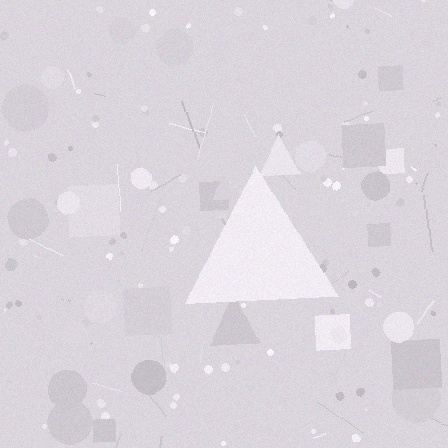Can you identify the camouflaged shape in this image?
The camouflaged shape is a triangle.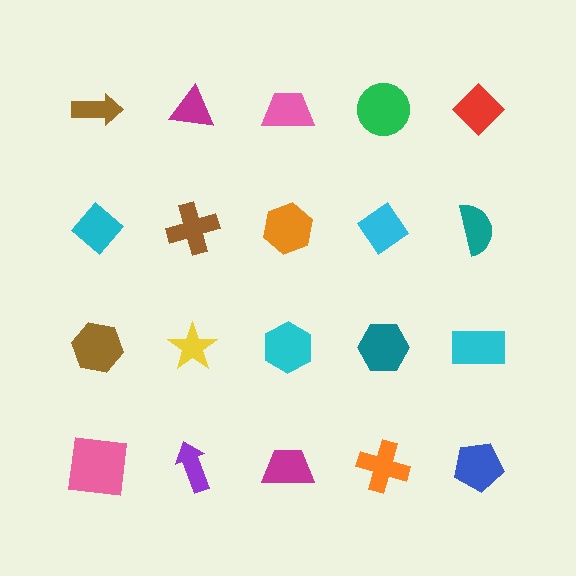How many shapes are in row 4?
5 shapes.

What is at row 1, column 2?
A magenta triangle.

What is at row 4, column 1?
A pink square.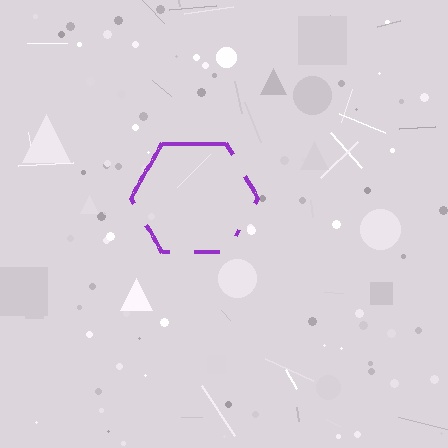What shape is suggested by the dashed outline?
The dashed outline suggests a hexagon.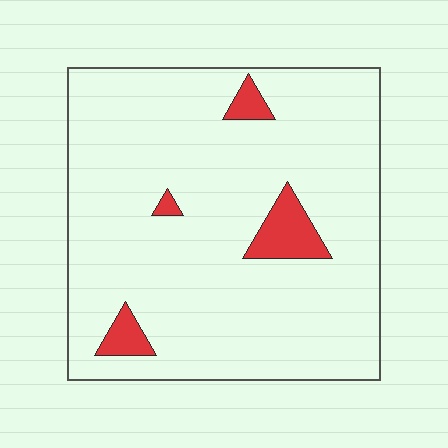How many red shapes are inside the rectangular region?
4.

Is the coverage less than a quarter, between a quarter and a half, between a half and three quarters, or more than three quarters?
Less than a quarter.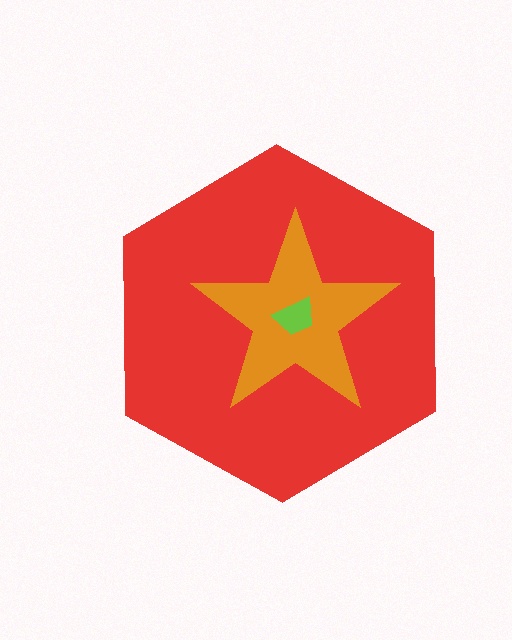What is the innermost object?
The lime trapezoid.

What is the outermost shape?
The red hexagon.